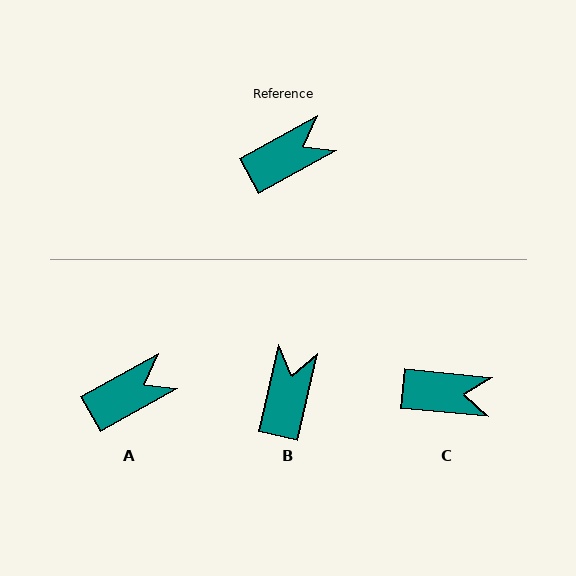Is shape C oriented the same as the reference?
No, it is off by about 34 degrees.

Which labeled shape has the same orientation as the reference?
A.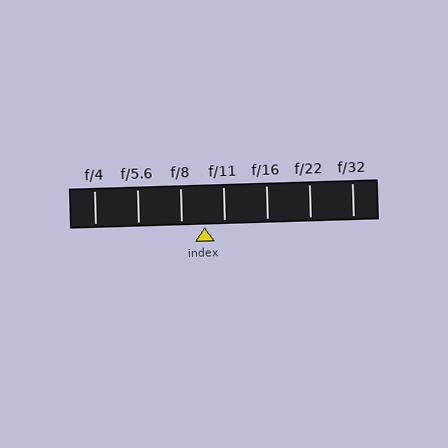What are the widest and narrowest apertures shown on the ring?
The widest aperture shown is f/4 and the narrowest is f/32.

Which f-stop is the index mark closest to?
The index mark is closest to f/11.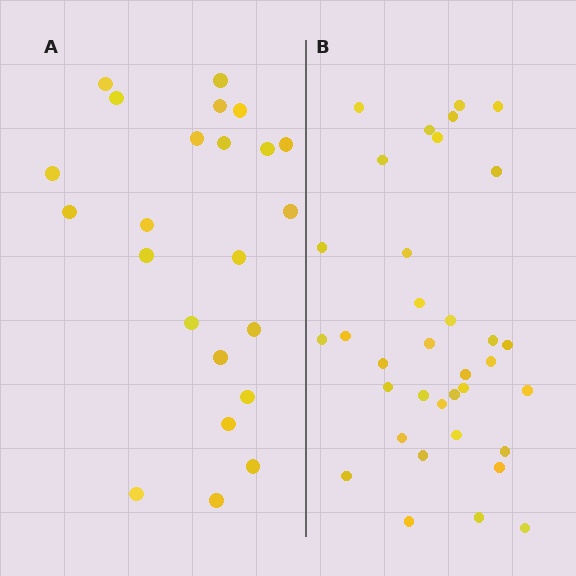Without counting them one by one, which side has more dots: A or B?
Region B (the right region) has more dots.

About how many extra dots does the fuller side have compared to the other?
Region B has roughly 12 or so more dots than region A.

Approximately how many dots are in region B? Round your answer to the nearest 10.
About 40 dots. (The exact count is 35, which rounds to 40.)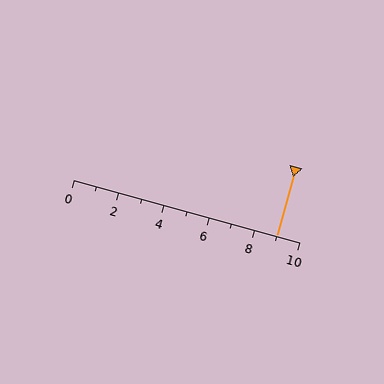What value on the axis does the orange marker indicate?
The marker indicates approximately 9.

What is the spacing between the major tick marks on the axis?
The major ticks are spaced 2 apart.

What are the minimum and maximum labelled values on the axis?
The axis runs from 0 to 10.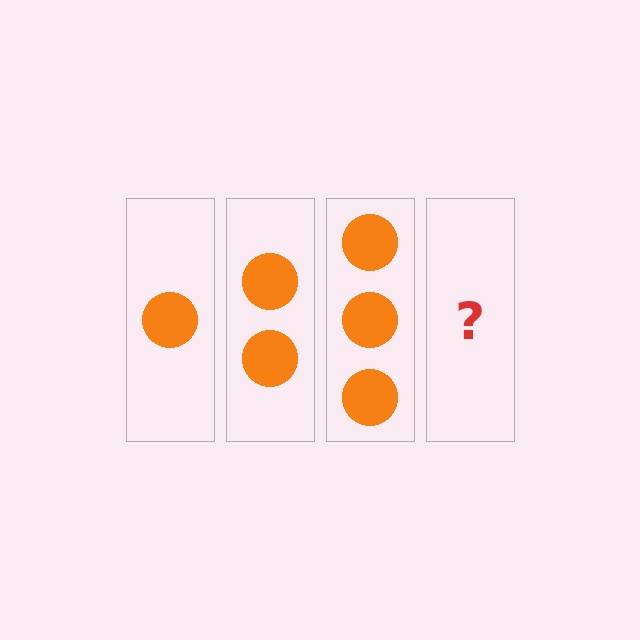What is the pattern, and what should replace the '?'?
The pattern is that each step adds one more circle. The '?' should be 4 circles.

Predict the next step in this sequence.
The next step is 4 circles.